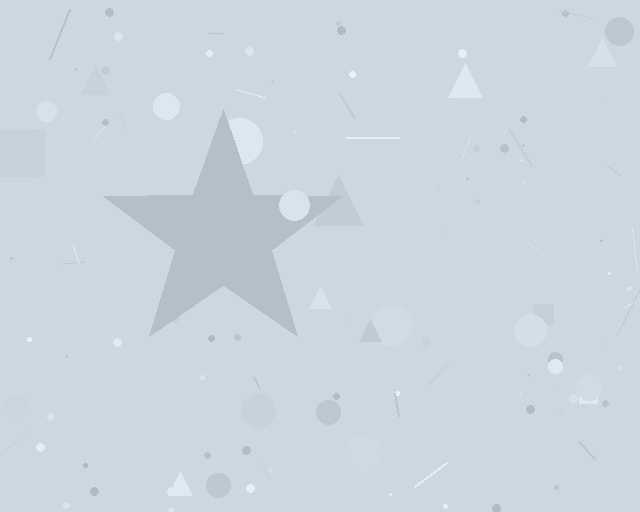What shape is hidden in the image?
A star is hidden in the image.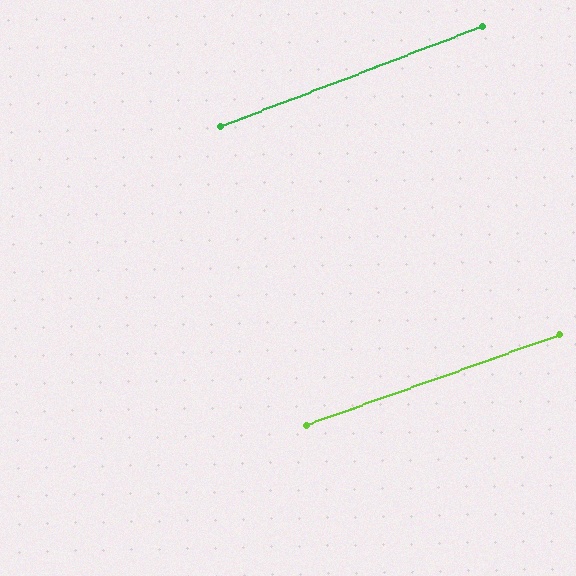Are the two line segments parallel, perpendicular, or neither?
Parallel — their directions differ by only 1.2°.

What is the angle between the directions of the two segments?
Approximately 1 degree.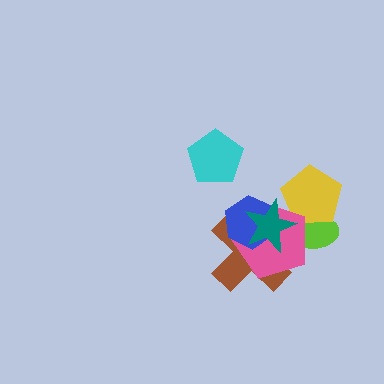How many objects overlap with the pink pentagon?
5 objects overlap with the pink pentagon.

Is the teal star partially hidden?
No, no other shape covers it.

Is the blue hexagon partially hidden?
Yes, it is partially covered by another shape.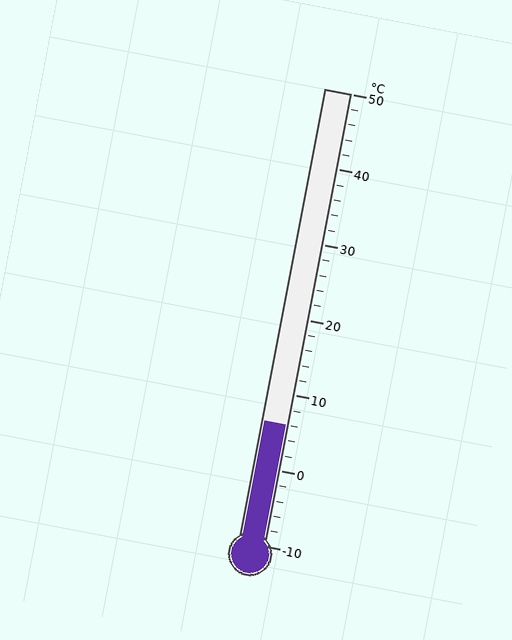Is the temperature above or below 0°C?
The temperature is above 0°C.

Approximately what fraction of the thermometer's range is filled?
The thermometer is filled to approximately 25% of its range.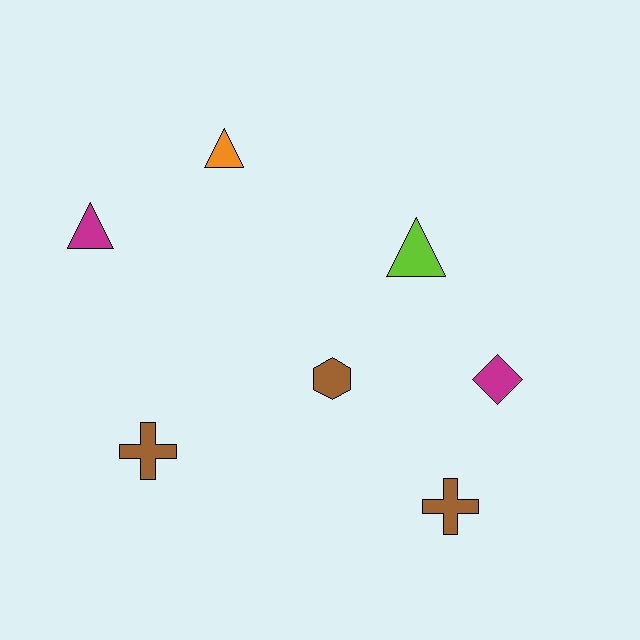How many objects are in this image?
There are 7 objects.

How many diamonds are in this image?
There is 1 diamond.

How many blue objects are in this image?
There are no blue objects.